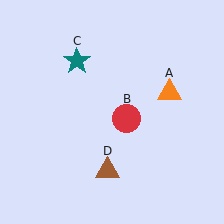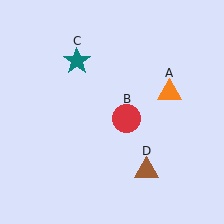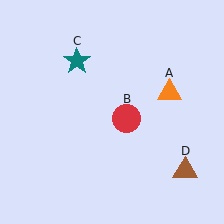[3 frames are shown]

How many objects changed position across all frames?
1 object changed position: brown triangle (object D).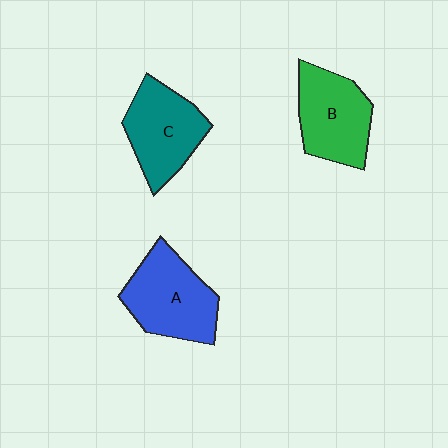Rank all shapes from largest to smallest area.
From largest to smallest: A (blue), B (green), C (teal).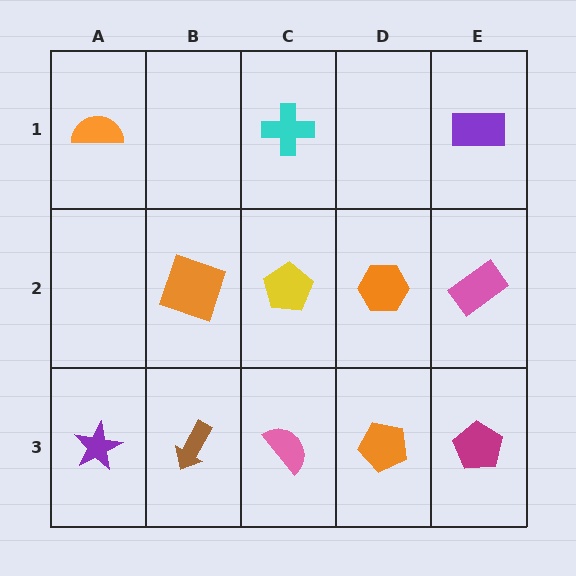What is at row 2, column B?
An orange square.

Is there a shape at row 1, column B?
No, that cell is empty.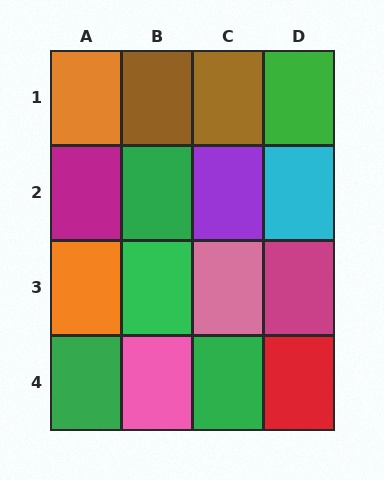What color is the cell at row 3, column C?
Pink.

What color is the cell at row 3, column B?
Green.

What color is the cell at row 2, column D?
Cyan.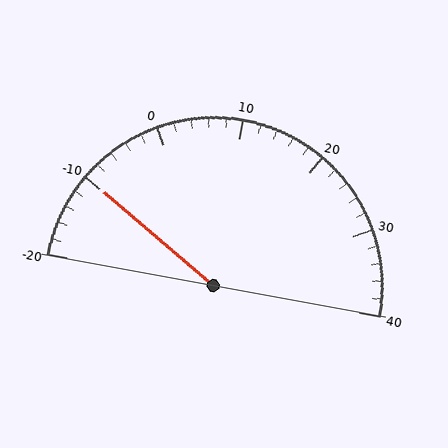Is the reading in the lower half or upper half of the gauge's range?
The reading is in the lower half of the range (-20 to 40).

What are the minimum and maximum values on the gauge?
The gauge ranges from -20 to 40.